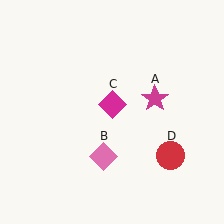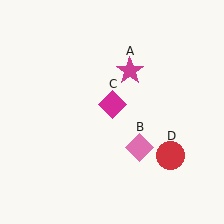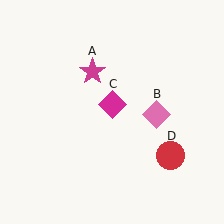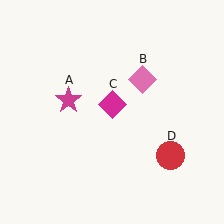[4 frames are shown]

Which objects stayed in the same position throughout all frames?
Magenta diamond (object C) and red circle (object D) remained stationary.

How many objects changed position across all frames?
2 objects changed position: magenta star (object A), pink diamond (object B).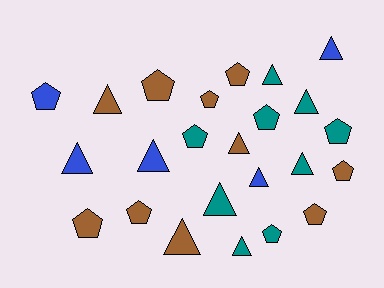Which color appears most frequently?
Brown, with 10 objects.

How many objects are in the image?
There are 24 objects.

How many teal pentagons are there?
There are 4 teal pentagons.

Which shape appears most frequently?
Triangle, with 12 objects.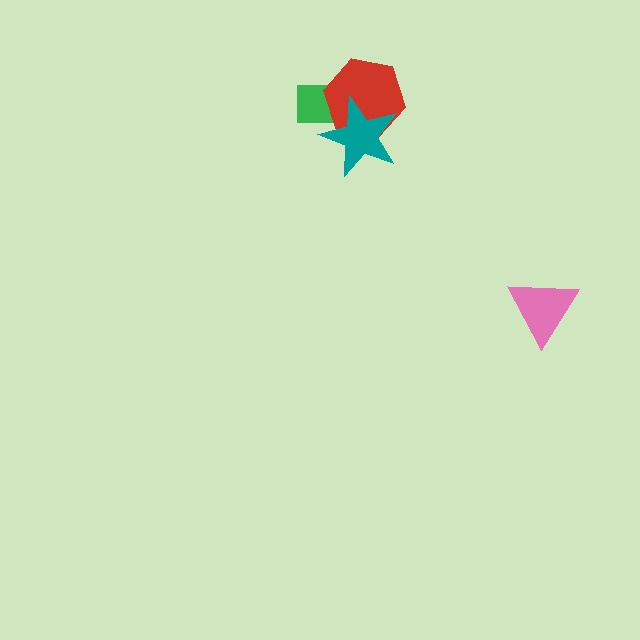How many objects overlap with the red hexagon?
2 objects overlap with the red hexagon.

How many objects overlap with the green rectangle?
2 objects overlap with the green rectangle.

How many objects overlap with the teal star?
2 objects overlap with the teal star.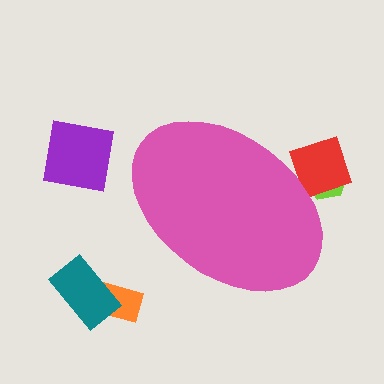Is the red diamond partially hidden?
Yes, the red diamond is partially hidden behind the pink ellipse.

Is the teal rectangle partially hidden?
No, the teal rectangle is fully visible.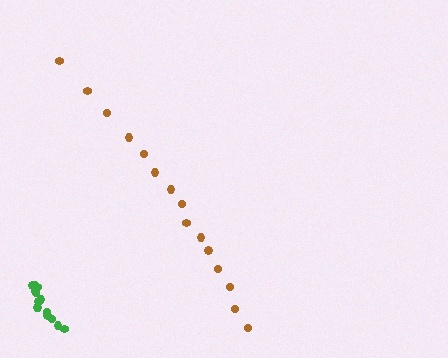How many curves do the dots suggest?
There are 2 distinct paths.